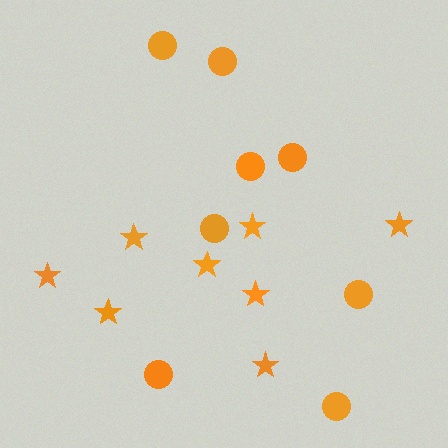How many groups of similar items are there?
There are 2 groups: one group of circles (8) and one group of stars (8).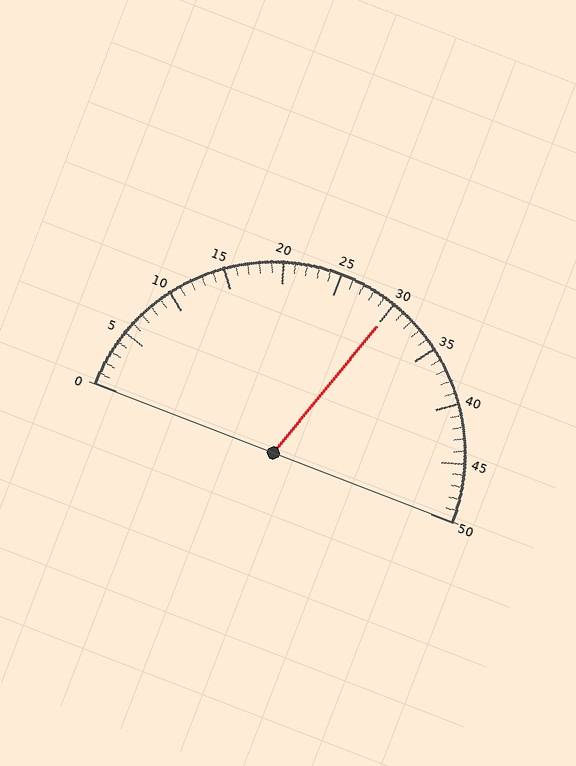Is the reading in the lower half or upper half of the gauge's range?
The reading is in the upper half of the range (0 to 50).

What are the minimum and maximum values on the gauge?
The gauge ranges from 0 to 50.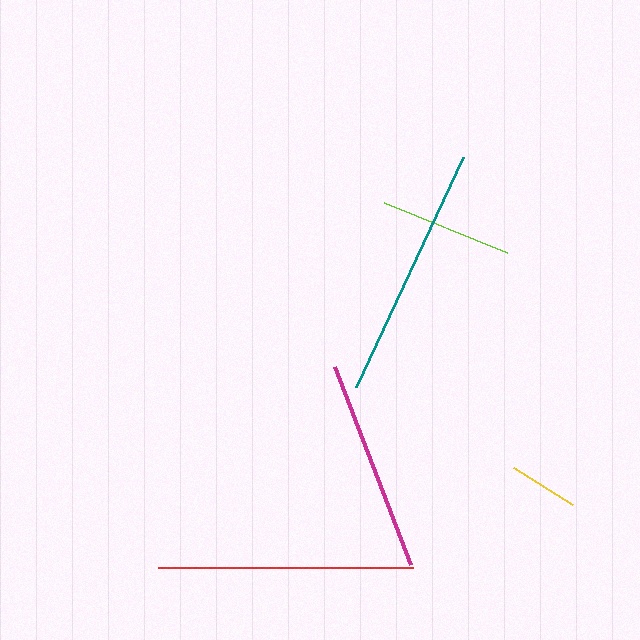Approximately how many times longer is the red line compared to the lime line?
The red line is approximately 1.9 times the length of the lime line.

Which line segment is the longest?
The red line is the longest at approximately 255 pixels.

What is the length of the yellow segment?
The yellow segment is approximately 69 pixels long.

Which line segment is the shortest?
The yellow line is the shortest at approximately 69 pixels.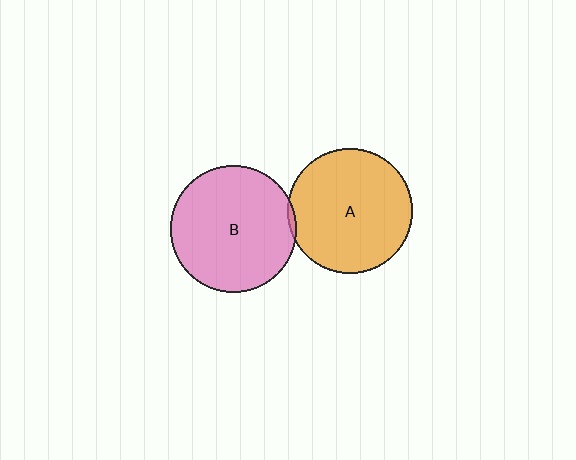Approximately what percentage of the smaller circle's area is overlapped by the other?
Approximately 5%.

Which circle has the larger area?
Circle B (pink).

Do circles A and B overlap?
Yes.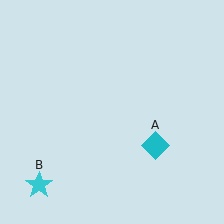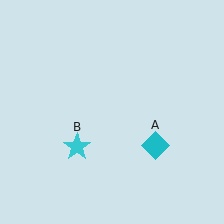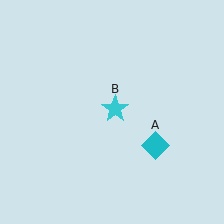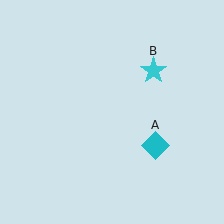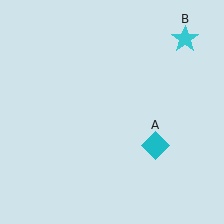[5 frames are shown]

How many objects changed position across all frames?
1 object changed position: cyan star (object B).